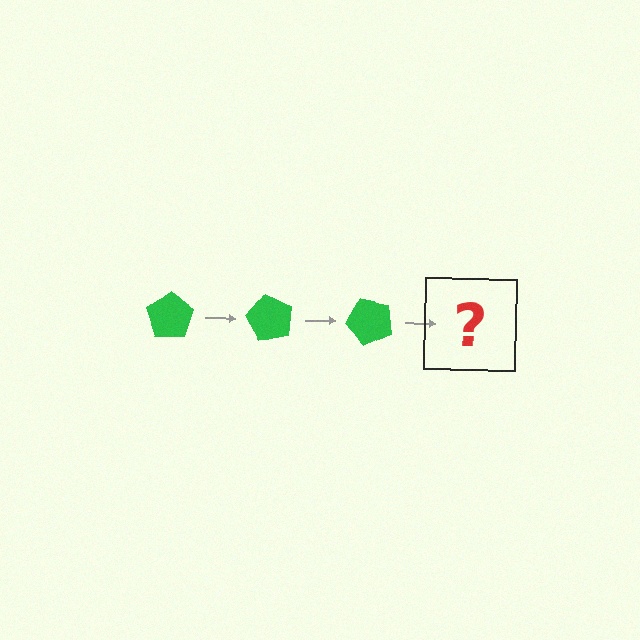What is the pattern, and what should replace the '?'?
The pattern is that the pentagon rotates 60 degrees each step. The '?' should be a green pentagon rotated 180 degrees.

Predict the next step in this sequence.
The next step is a green pentagon rotated 180 degrees.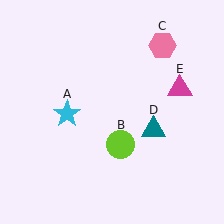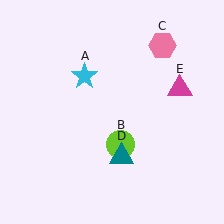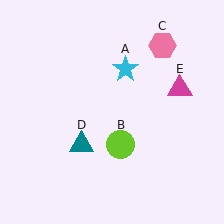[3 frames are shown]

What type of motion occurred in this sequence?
The cyan star (object A), teal triangle (object D) rotated clockwise around the center of the scene.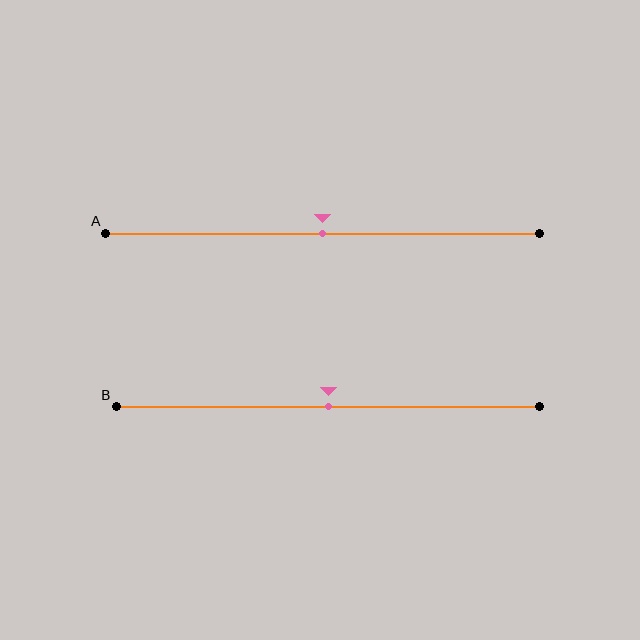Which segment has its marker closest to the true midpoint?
Segment A has its marker closest to the true midpoint.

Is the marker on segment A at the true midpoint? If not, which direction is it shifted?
Yes, the marker on segment A is at the true midpoint.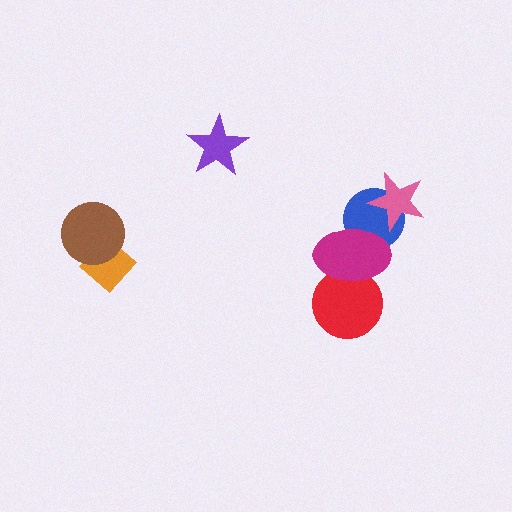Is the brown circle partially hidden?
No, no other shape covers it.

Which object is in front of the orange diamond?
The brown circle is in front of the orange diamond.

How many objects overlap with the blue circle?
2 objects overlap with the blue circle.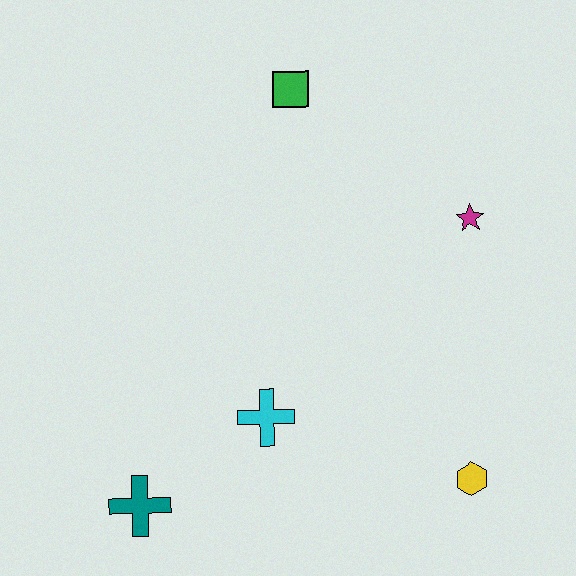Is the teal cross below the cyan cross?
Yes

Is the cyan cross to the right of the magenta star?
No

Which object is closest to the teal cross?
The cyan cross is closest to the teal cross.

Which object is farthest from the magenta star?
The teal cross is farthest from the magenta star.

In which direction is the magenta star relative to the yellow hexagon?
The magenta star is above the yellow hexagon.